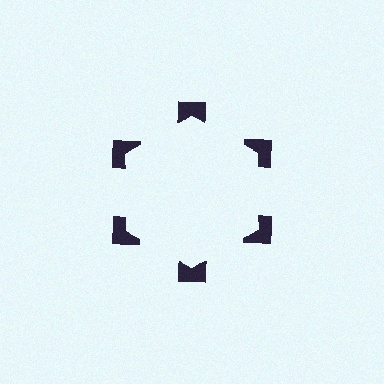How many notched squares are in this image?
There are 6 — one at each vertex of the illusory hexagon.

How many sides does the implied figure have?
6 sides.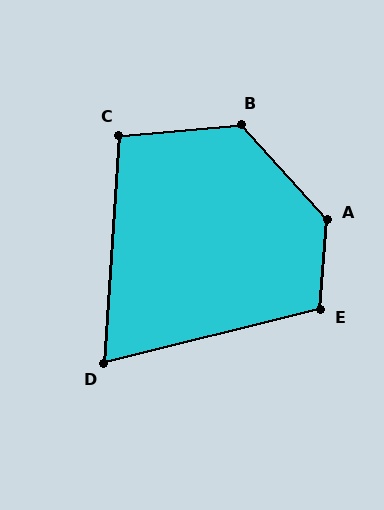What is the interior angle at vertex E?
Approximately 108 degrees (obtuse).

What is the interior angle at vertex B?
Approximately 127 degrees (obtuse).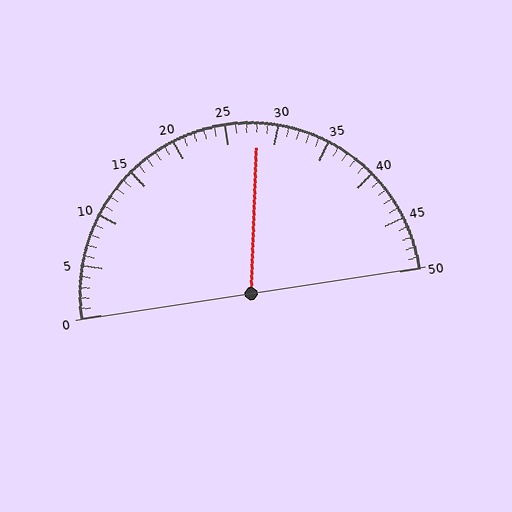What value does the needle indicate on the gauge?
The needle indicates approximately 28.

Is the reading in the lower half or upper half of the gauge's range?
The reading is in the upper half of the range (0 to 50).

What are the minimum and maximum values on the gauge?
The gauge ranges from 0 to 50.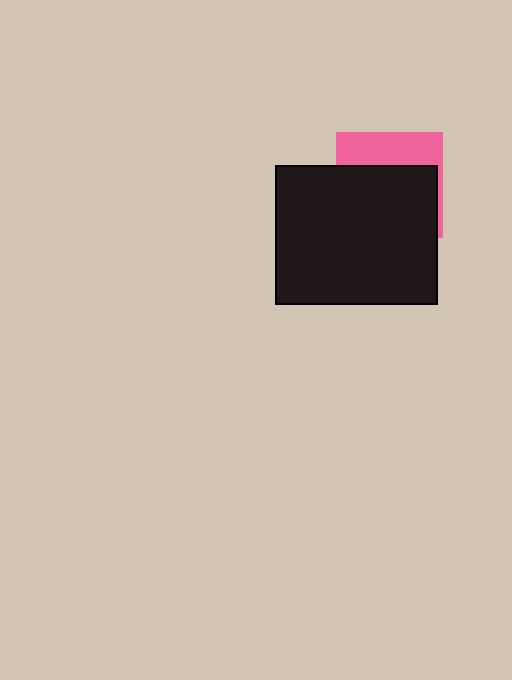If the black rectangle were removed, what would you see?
You would see the complete pink square.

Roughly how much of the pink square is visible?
A small part of it is visible (roughly 36%).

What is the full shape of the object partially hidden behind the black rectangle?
The partially hidden object is a pink square.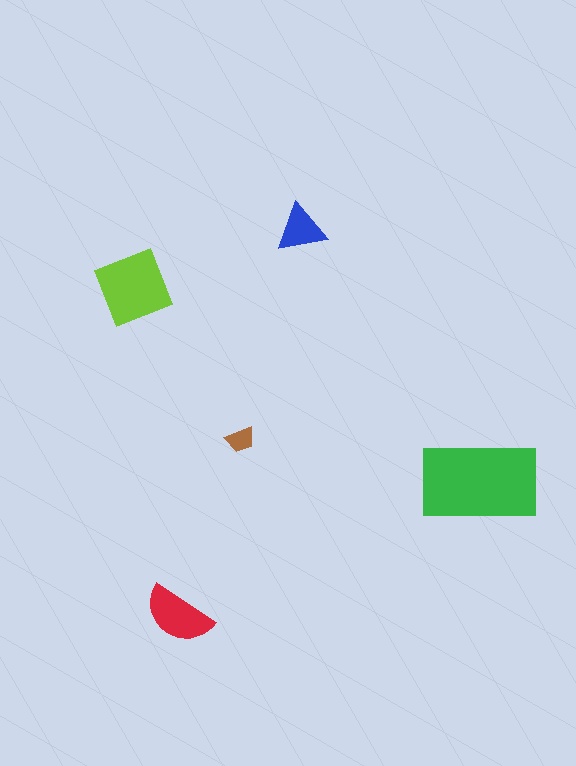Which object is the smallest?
The brown trapezoid.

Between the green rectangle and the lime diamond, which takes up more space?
The green rectangle.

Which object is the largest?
The green rectangle.